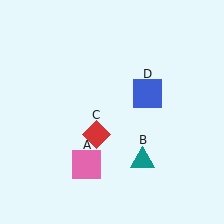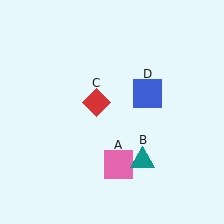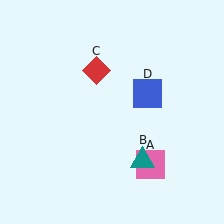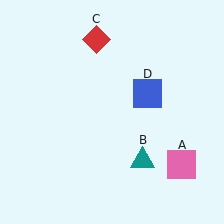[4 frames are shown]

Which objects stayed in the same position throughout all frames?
Teal triangle (object B) and blue square (object D) remained stationary.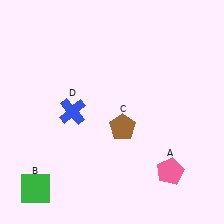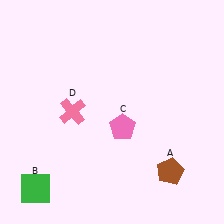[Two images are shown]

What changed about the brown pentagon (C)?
In Image 1, C is brown. In Image 2, it changed to pink.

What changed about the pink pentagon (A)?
In Image 1, A is pink. In Image 2, it changed to brown.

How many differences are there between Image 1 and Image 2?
There are 3 differences between the two images.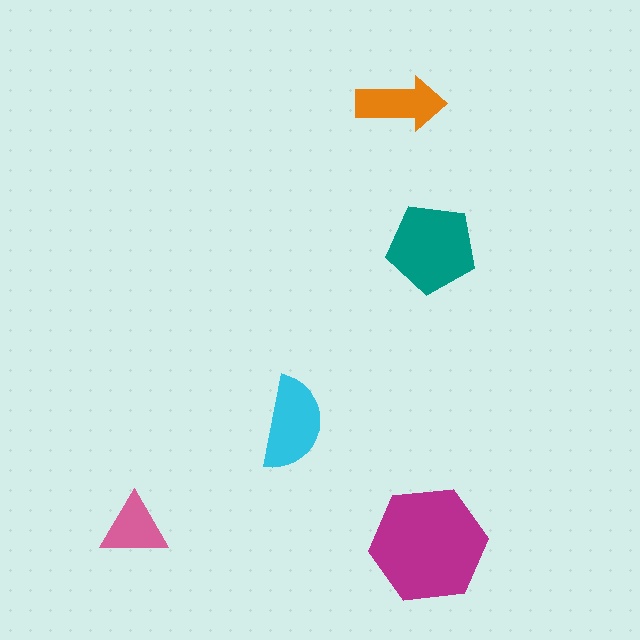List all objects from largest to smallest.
The magenta hexagon, the teal pentagon, the cyan semicircle, the orange arrow, the pink triangle.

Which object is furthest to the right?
The teal pentagon is rightmost.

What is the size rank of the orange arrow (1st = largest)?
4th.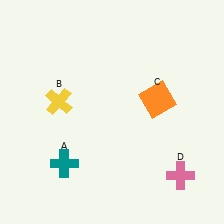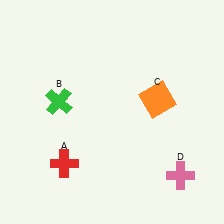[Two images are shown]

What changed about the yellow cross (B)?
In Image 1, B is yellow. In Image 2, it changed to green.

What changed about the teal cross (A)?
In Image 1, A is teal. In Image 2, it changed to red.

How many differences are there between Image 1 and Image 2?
There are 2 differences between the two images.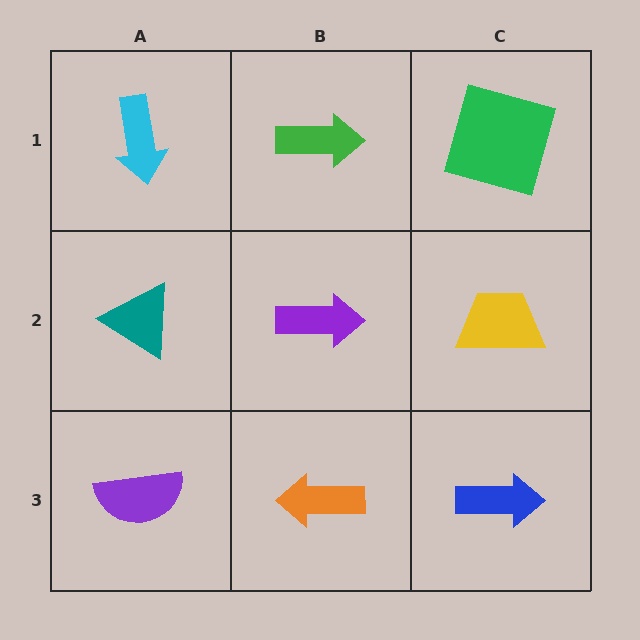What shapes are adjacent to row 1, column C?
A yellow trapezoid (row 2, column C), a green arrow (row 1, column B).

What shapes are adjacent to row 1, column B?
A purple arrow (row 2, column B), a cyan arrow (row 1, column A), a green square (row 1, column C).